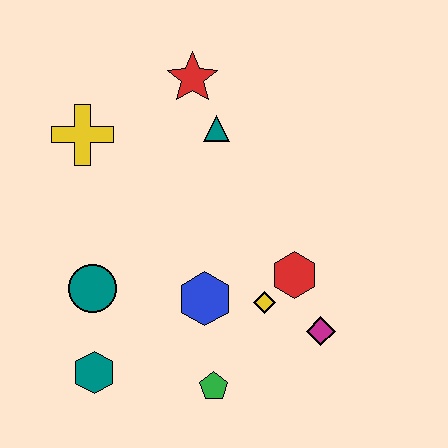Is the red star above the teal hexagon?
Yes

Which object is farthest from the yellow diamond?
The yellow cross is farthest from the yellow diamond.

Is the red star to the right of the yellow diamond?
No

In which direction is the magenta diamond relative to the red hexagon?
The magenta diamond is below the red hexagon.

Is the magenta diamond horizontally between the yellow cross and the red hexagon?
No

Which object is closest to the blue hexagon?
The yellow diamond is closest to the blue hexagon.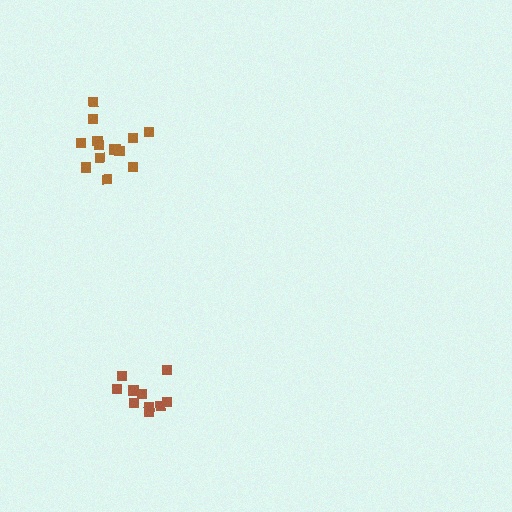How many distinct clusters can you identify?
There are 2 distinct clusters.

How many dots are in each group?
Group 1: 10 dots, Group 2: 14 dots (24 total).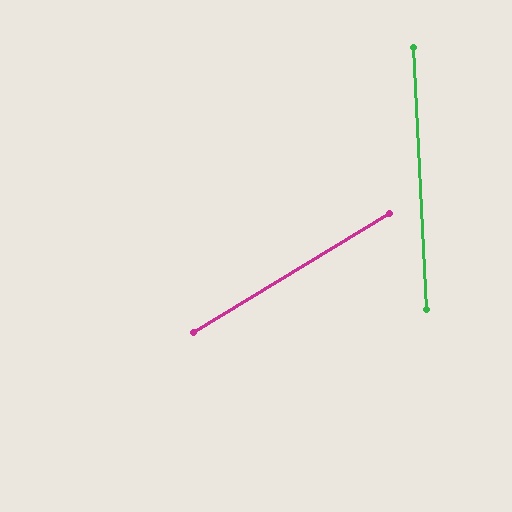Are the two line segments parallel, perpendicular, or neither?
Neither parallel nor perpendicular — they differ by about 62°.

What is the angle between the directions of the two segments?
Approximately 62 degrees.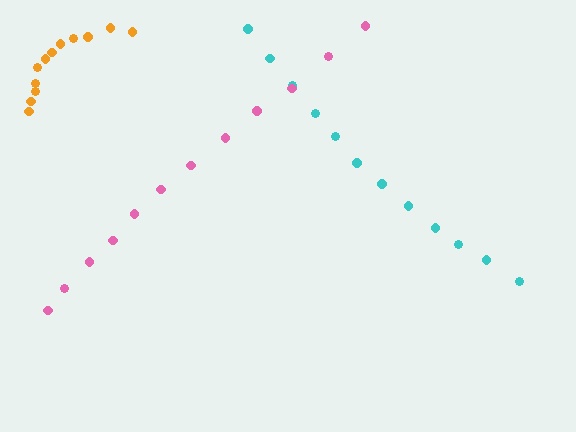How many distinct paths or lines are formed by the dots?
There are 3 distinct paths.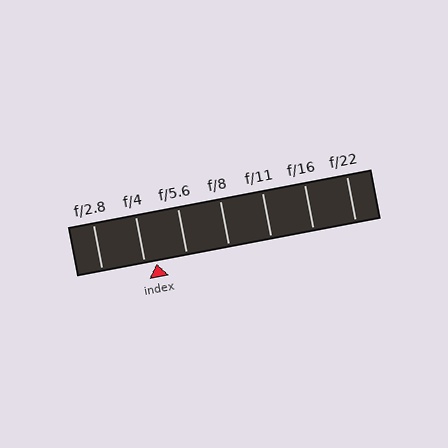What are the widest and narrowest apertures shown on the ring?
The widest aperture shown is f/2.8 and the narrowest is f/22.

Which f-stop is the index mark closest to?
The index mark is closest to f/4.